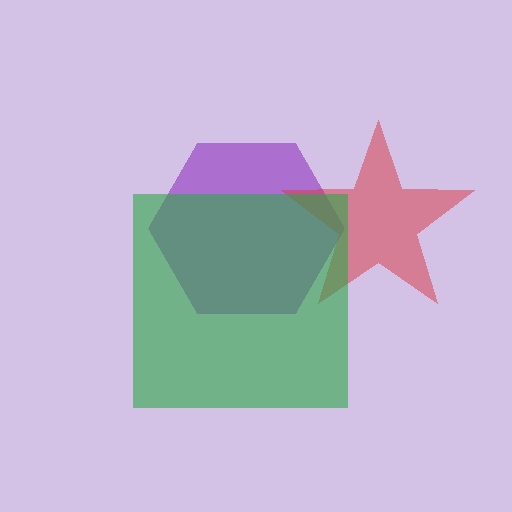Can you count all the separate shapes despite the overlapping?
Yes, there are 3 separate shapes.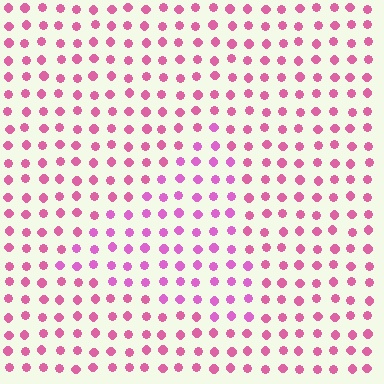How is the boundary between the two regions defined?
The boundary is defined purely by a slight shift in hue (about 22 degrees). Spacing, size, and orientation are identical on both sides.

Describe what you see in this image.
The image is filled with small pink elements in a uniform arrangement. A triangle-shaped region is visible where the elements are tinted to a slightly different hue, forming a subtle color boundary.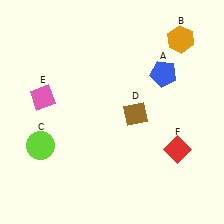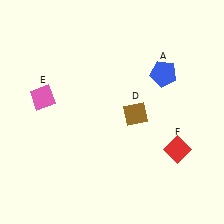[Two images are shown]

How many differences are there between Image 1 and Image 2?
There are 2 differences between the two images.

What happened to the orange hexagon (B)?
The orange hexagon (B) was removed in Image 2. It was in the top-right area of Image 1.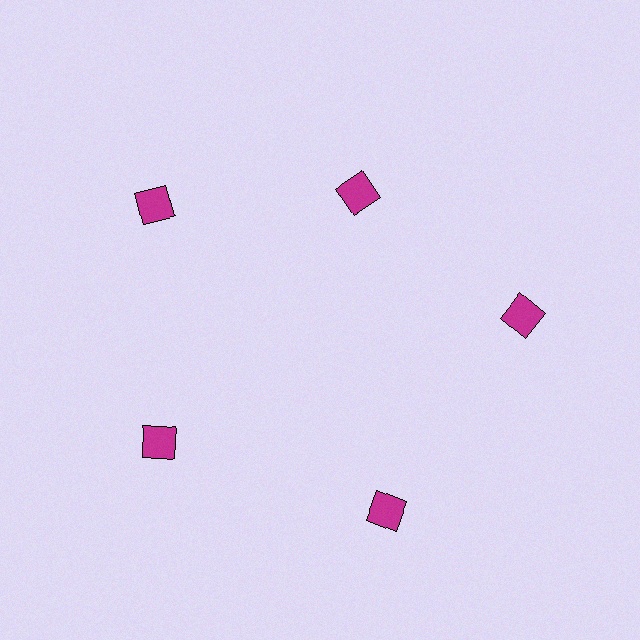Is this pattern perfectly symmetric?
No. The 5 magenta squares are arranged in a ring, but one element near the 1 o'clock position is pulled inward toward the center, breaking the 5-fold rotational symmetry.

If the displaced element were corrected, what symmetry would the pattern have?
It would have 5-fold rotational symmetry — the pattern would map onto itself every 72 degrees.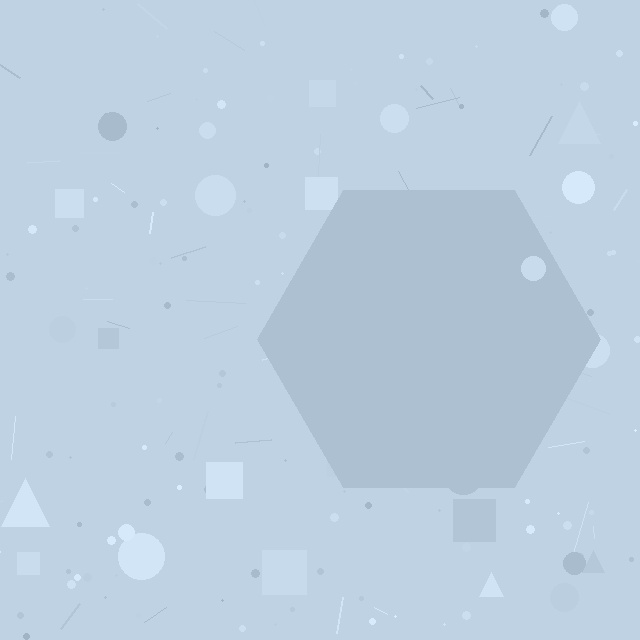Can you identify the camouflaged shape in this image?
The camouflaged shape is a hexagon.